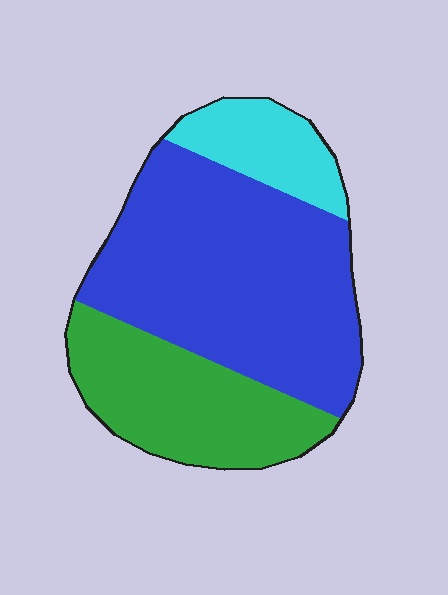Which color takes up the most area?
Blue, at roughly 55%.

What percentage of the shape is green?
Green takes up about one third (1/3) of the shape.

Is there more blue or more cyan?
Blue.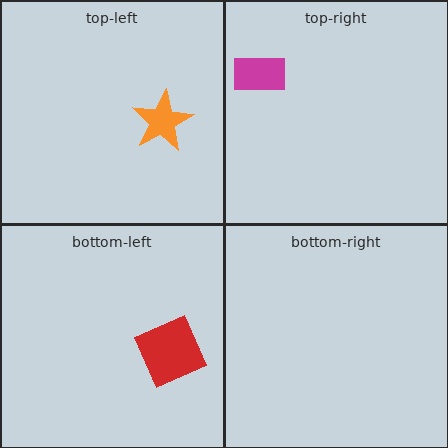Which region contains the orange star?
The top-left region.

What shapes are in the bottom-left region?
The red square.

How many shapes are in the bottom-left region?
1.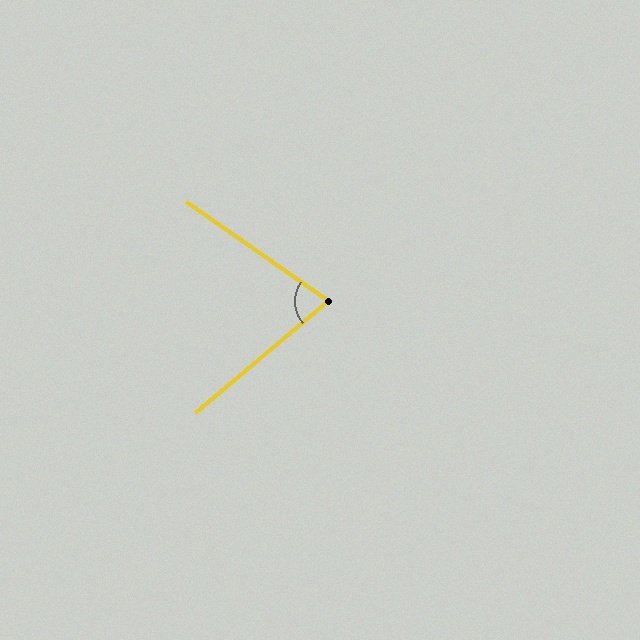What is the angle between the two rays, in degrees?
Approximately 75 degrees.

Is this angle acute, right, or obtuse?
It is acute.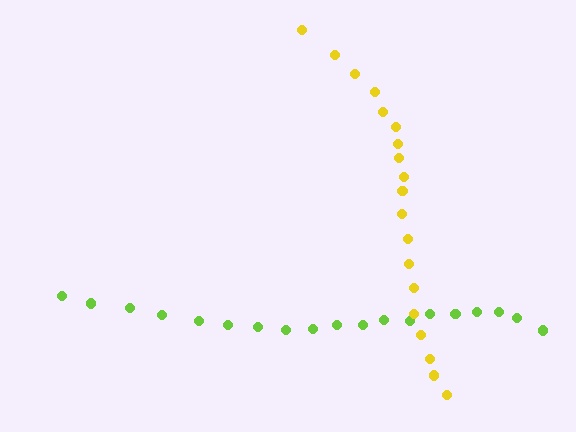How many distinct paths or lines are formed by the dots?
There are 2 distinct paths.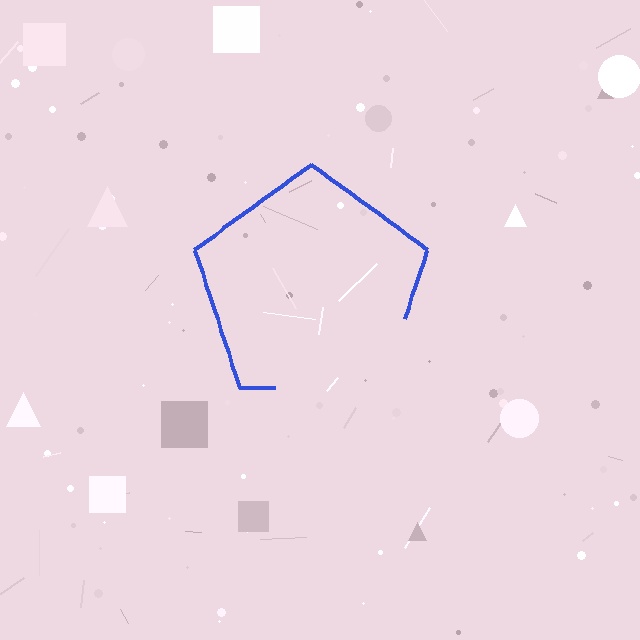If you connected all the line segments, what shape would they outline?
They would outline a pentagon.